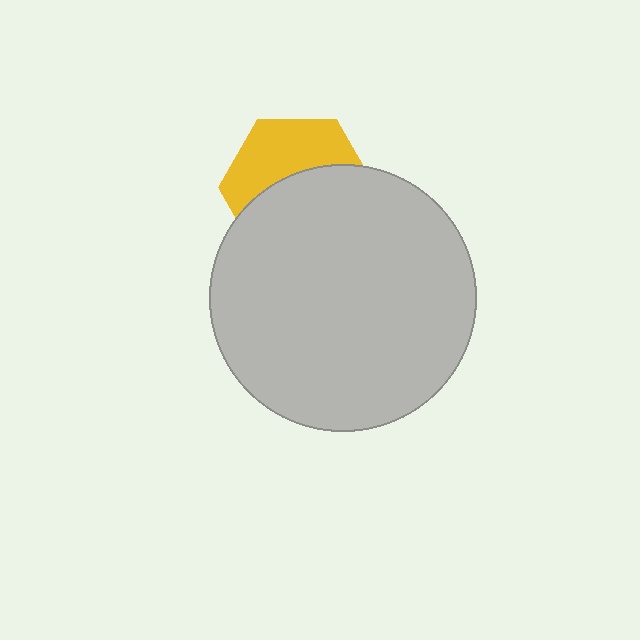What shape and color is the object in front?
The object in front is a light gray circle.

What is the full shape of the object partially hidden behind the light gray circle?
The partially hidden object is a yellow hexagon.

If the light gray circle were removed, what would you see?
You would see the complete yellow hexagon.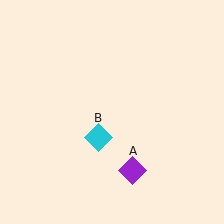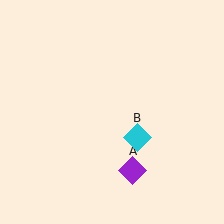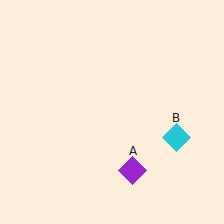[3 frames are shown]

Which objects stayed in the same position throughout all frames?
Purple diamond (object A) remained stationary.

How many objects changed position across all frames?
1 object changed position: cyan diamond (object B).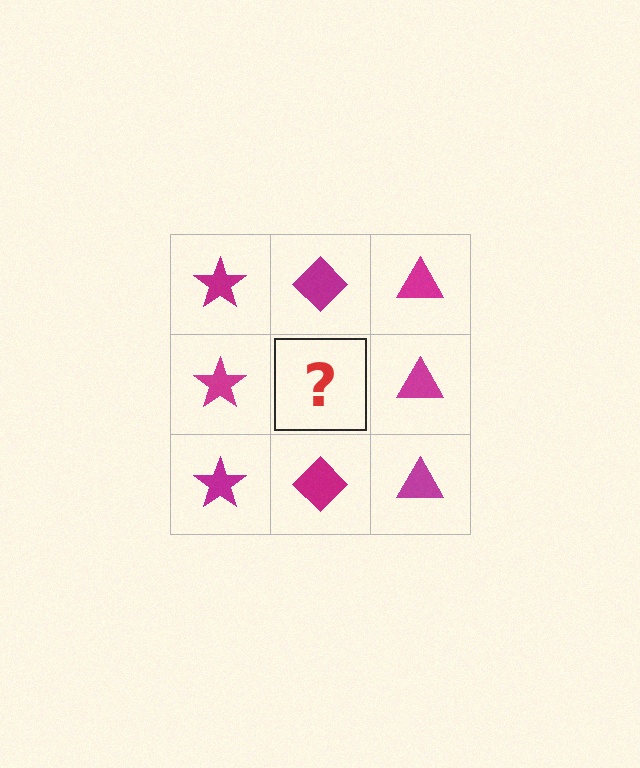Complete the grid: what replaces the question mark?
The question mark should be replaced with a magenta diamond.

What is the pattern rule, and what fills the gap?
The rule is that each column has a consistent shape. The gap should be filled with a magenta diamond.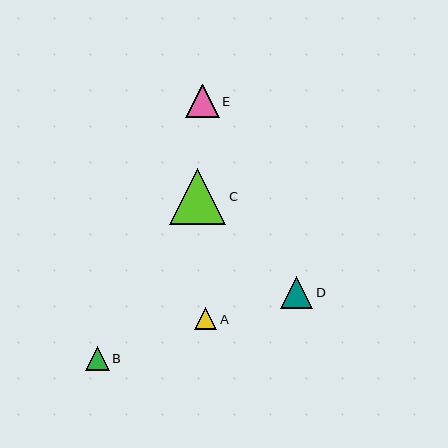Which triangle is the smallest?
Triangle A is the smallest with a size of approximately 22 pixels.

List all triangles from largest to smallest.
From largest to smallest: C, E, D, B, A.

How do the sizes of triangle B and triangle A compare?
Triangle B and triangle A are approximately the same size.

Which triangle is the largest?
Triangle C is the largest with a size of approximately 56 pixels.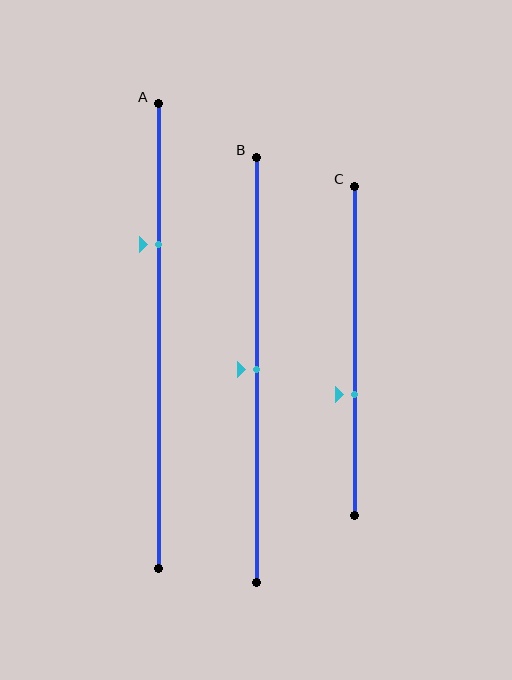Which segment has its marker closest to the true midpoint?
Segment B has its marker closest to the true midpoint.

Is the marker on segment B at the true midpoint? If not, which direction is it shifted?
Yes, the marker on segment B is at the true midpoint.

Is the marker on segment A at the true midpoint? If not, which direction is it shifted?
No, the marker on segment A is shifted upward by about 20% of the segment length.